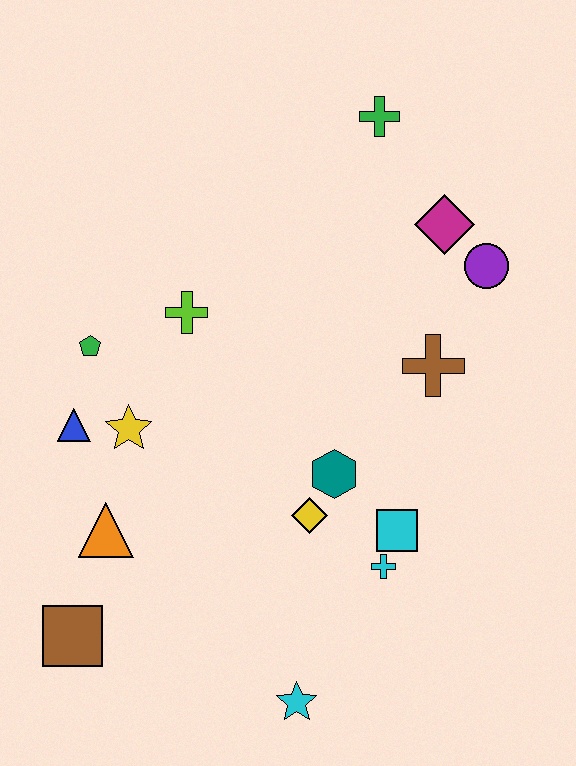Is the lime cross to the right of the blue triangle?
Yes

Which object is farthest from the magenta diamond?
The brown square is farthest from the magenta diamond.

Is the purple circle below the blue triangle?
No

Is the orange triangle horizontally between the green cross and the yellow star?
No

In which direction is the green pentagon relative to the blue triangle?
The green pentagon is above the blue triangle.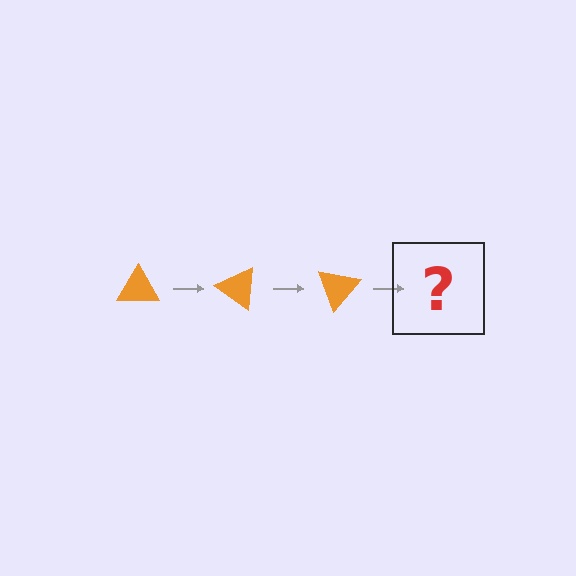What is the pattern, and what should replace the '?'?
The pattern is that the triangle rotates 35 degrees each step. The '?' should be an orange triangle rotated 105 degrees.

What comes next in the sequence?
The next element should be an orange triangle rotated 105 degrees.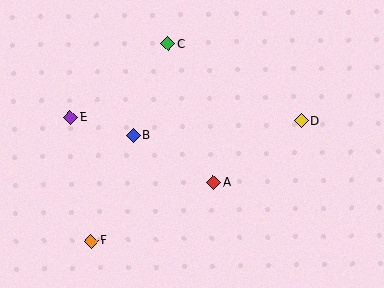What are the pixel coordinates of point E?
Point E is at (70, 117).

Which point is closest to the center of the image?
Point A at (214, 182) is closest to the center.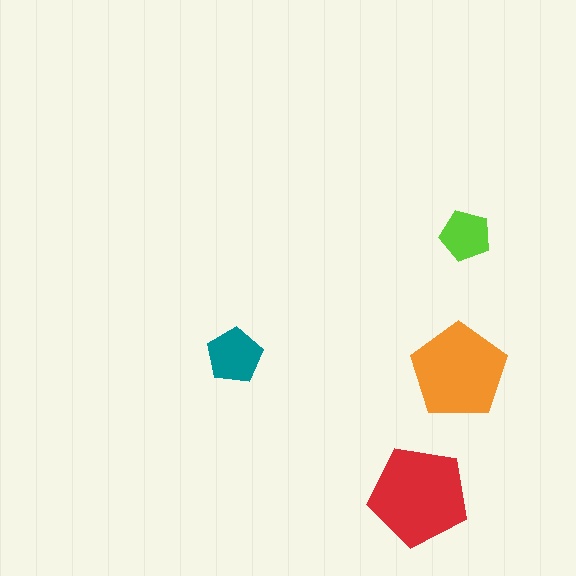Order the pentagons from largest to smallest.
the red one, the orange one, the teal one, the lime one.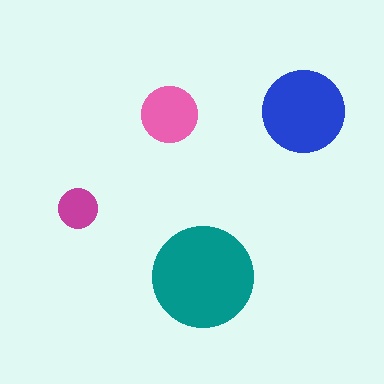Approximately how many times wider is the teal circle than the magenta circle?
About 2.5 times wider.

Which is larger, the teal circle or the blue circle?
The teal one.